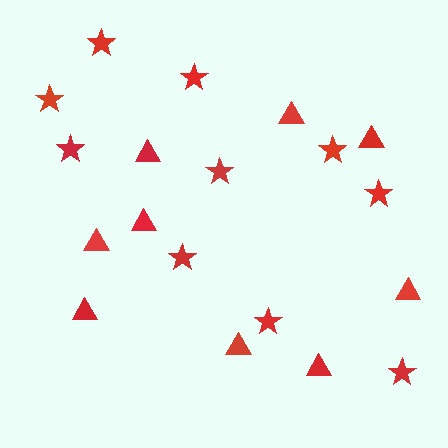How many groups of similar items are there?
There are 2 groups: one group of triangles (9) and one group of stars (10).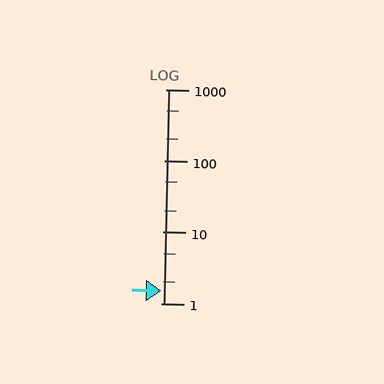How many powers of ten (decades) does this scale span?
The scale spans 3 decades, from 1 to 1000.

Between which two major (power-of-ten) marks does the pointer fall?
The pointer is between 1 and 10.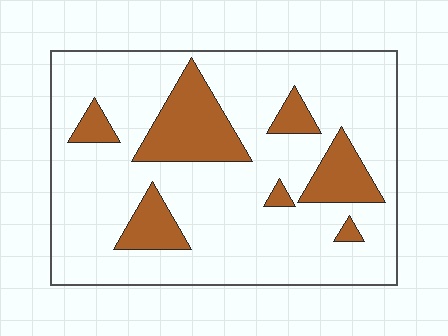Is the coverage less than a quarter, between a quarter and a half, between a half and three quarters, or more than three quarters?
Less than a quarter.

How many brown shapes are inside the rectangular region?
7.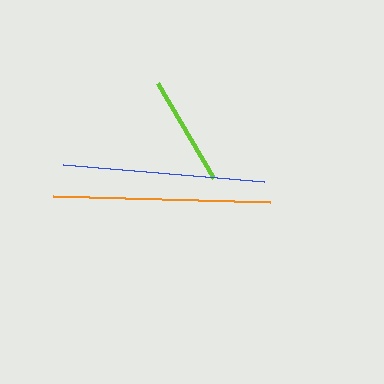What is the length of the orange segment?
The orange segment is approximately 216 pixels long.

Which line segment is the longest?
The orange line is the longest at approximately 216 pixels.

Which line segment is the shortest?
The lime line is the shortest at approximately 110 pixels.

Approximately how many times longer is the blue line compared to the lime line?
The blue line is approximately 1.8 times the length of the lime line.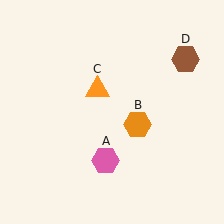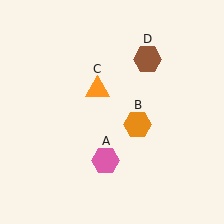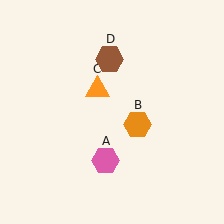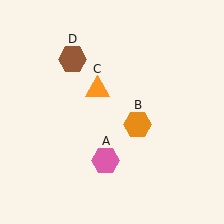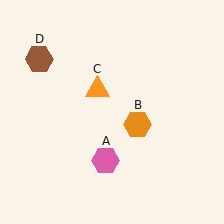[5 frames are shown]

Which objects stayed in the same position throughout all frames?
Pink hexagon (object A) and orange hexagon (object B) and orange triangle (object C) remained stationary.